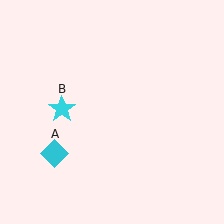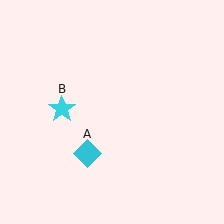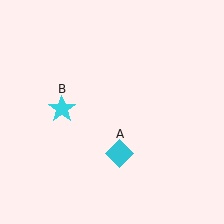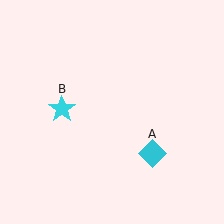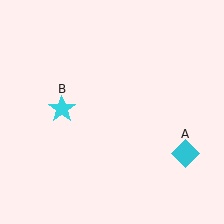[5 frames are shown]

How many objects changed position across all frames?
1 object changed position: cyan diamond (object A).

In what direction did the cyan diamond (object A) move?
The cyan diamond (object A) moved right.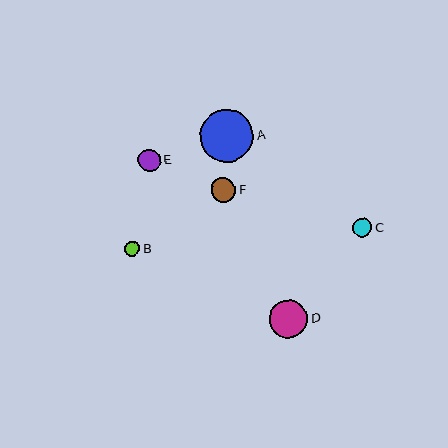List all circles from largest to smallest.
From largest to smallest: A, D, F, E, C, B.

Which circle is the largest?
Circle A is the largest with a size of approximately 53 pixels.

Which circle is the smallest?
Circle B is the smallest with a size of approximately 15 pixels.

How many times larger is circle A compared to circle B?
Circle A is approximately 3.5 times the size of circle B.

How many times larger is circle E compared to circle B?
Circle E is approximately 1.5 times the size of circle B.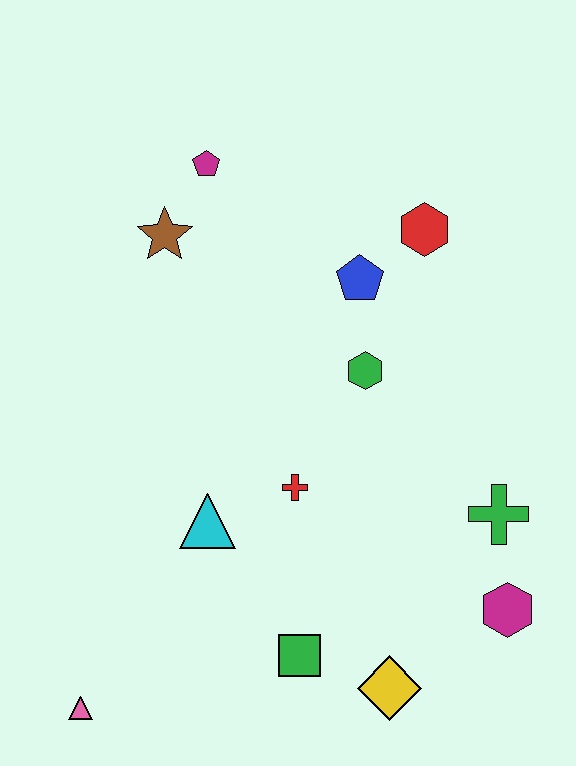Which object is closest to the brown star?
The magenta pentagon is closest to the brown star.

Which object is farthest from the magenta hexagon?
The magenta pentagon is farthest from the magenta hexagon.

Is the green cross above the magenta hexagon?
Yes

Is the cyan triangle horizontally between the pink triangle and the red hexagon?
Yes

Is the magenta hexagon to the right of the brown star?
Yes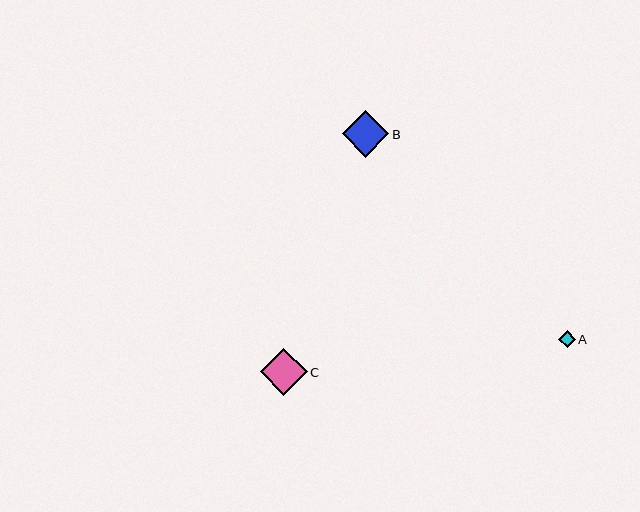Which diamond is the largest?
Diamond C is the largest with a size of approximately 47 pixels.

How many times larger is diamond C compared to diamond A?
Diamond C is approximately 2.8 times the size of diamond A.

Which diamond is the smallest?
Diamond A is the smallest with a size of approximately 17 pixels.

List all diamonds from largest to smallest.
From largest to smallest: C, B, A.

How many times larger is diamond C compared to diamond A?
Diamond C is approximately 2.8 times the size of diamond A.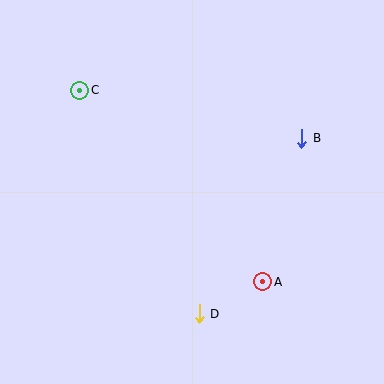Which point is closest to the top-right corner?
Point B is closest to the top-right corner.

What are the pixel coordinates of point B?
Point B is at (302, 138).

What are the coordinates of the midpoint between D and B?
The midpoint between D and B is at (250, 226).